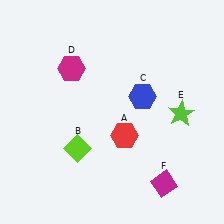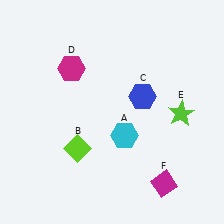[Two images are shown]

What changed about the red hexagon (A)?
In Image 1, A is red. In Image 2, it changed to cyan.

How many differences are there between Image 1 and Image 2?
There is 1 difference between the two images.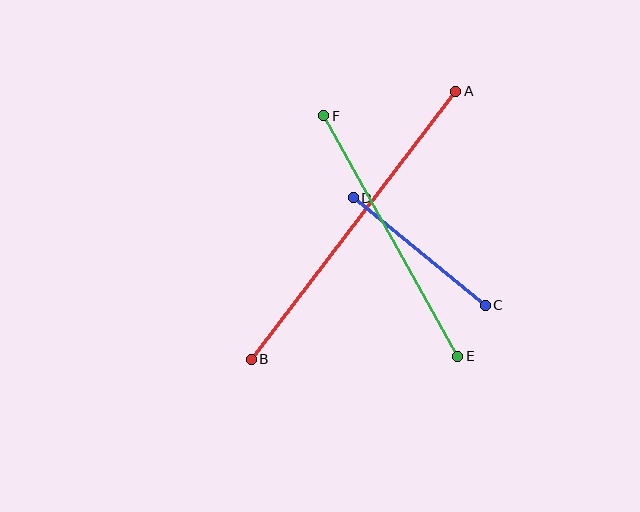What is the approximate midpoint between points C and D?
The midpoint is at approximately (419, 252) pixels.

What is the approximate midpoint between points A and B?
The midpoint is at approximately (353, 225) pixels.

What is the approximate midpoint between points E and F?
The midpoint is at approximately (391, 236) pixels.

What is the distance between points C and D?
The distance is approximately 170 pixels.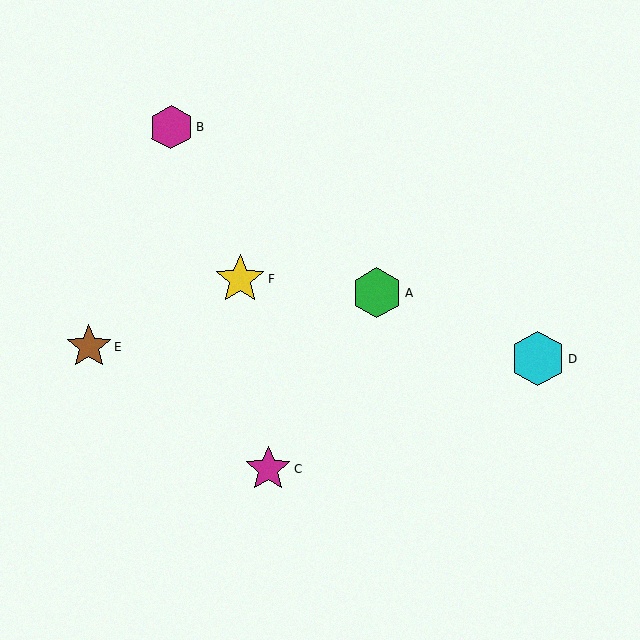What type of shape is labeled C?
Shape C is a magenta star.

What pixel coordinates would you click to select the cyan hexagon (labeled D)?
Click at (538, 358) to select the cyan hexagon D.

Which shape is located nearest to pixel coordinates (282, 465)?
The magenta star (labeled C) at (268, 469) is nearest to that location.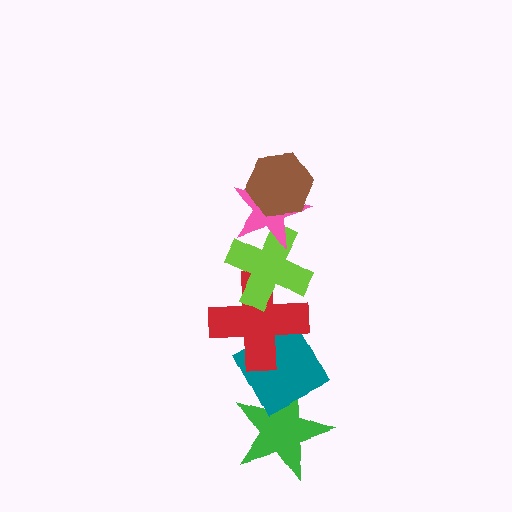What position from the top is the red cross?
The red cross is 4th from the top.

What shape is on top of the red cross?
The lime cross is on top of the red cross.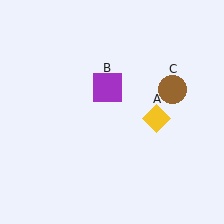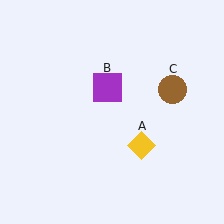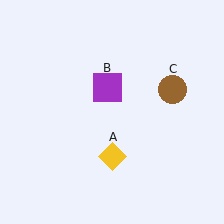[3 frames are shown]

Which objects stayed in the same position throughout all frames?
Purple square (object B) and brown circle (object C) remained stationary.